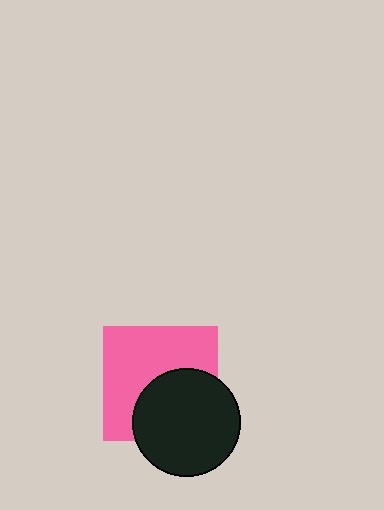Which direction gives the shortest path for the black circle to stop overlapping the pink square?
Moving toward the lower-right gives the shortest separation.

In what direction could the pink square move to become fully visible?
The pink square could move toward the upper-left. That would shift it out from behind the black circle entirely.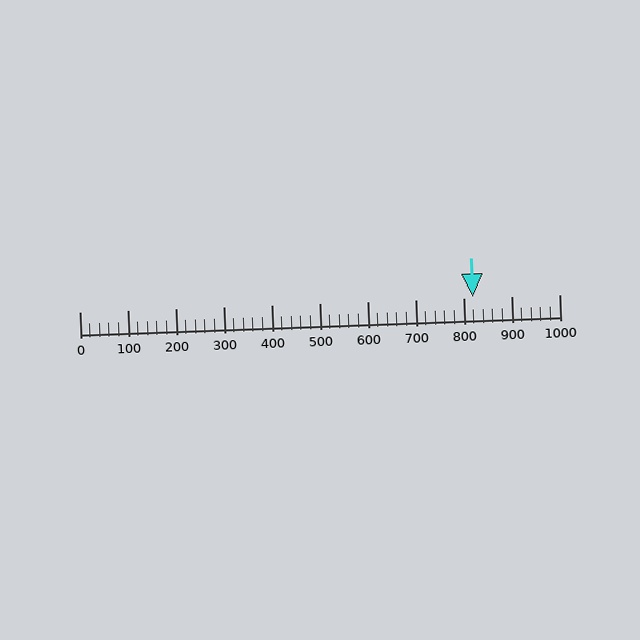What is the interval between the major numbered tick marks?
The major tick marks are spaced 100 units apart.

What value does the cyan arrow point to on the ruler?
The cyan arrow points to approximately 820.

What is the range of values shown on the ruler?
The ruler shows values from 0 to 1000.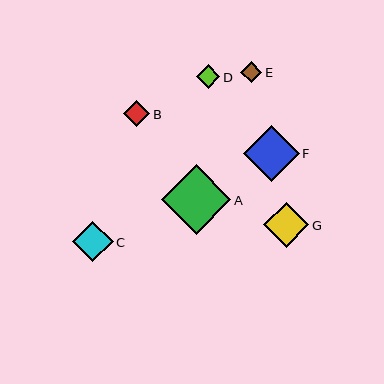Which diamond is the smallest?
Diamond E is the smallest with a size of approximately 21 pixels.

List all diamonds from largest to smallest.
From largest to smallest: A, F, G, C, B, D, E.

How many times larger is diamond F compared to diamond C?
Diamond F is approximately 1.4 times the size of diamond C.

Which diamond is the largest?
Diamond A is the largest with a size of approximately 69 pixels.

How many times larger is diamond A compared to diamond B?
Diamond A is approximately 2.7 times the size of diamond B.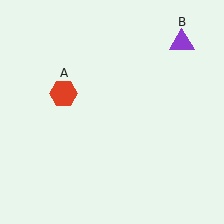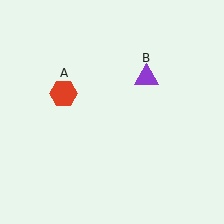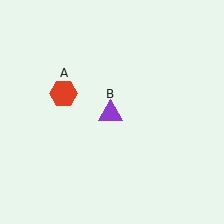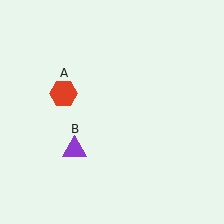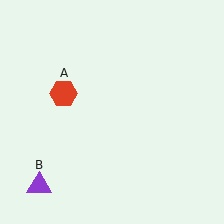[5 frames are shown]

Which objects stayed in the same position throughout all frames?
Red hexagon (object A) remained stationary.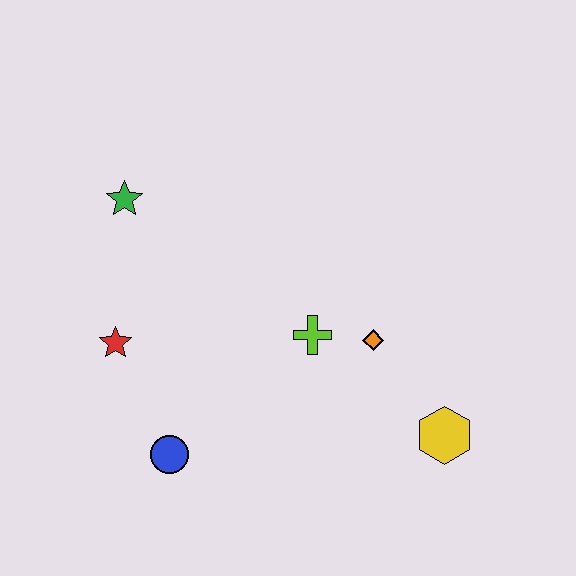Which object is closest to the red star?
The blue circle is closest to the red star.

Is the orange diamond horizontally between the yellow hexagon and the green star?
Yes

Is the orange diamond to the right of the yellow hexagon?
No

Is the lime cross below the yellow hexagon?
No